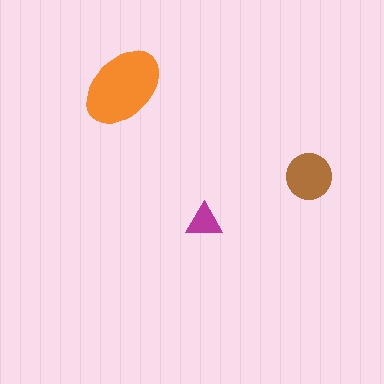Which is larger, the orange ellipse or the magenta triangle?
The orange ellipse.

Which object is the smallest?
The magenta triangle.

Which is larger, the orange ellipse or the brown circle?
The orange ellipse.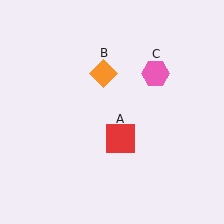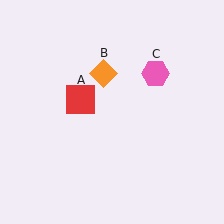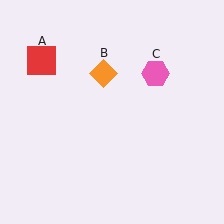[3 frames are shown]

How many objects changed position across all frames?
1 object changed position: red square (object A).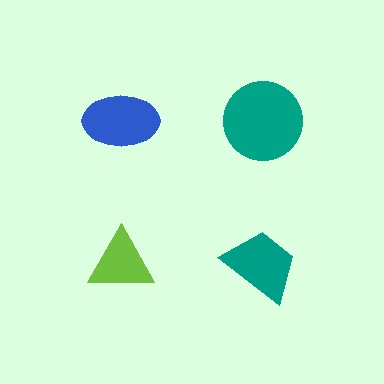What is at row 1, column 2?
A teal circle.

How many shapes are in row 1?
2 shapes.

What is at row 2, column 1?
A lime triangle.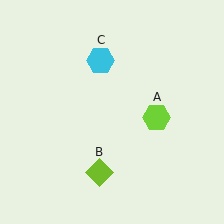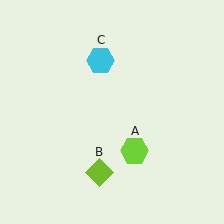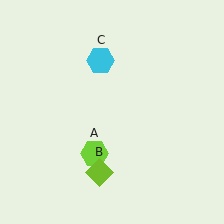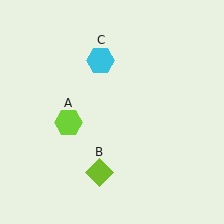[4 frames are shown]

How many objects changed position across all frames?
1 object changed position: lime hexagon (object A).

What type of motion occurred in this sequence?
The lime hexagon (object A) rotated clockwise around the center of the scene.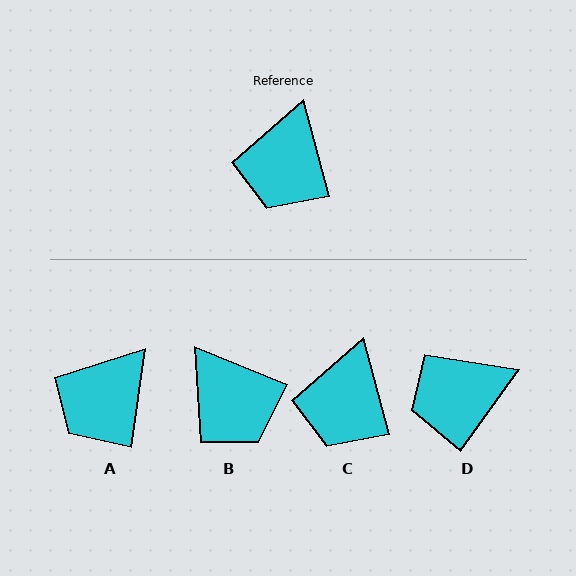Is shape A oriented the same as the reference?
No, it is off by about 23 degrees.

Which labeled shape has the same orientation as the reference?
C.